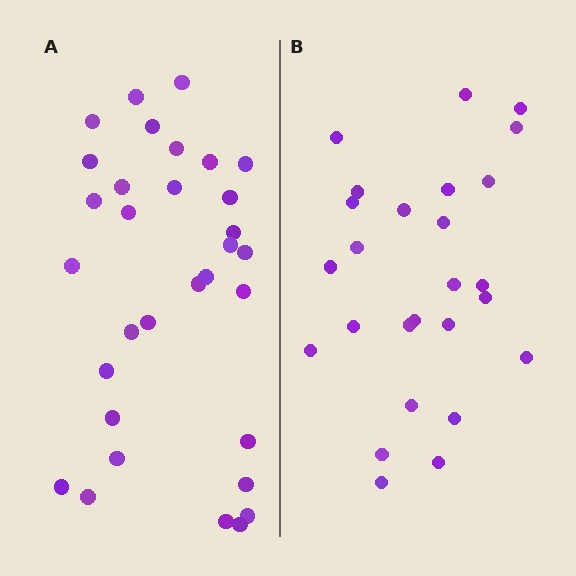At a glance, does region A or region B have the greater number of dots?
Region A (the left region) has more dots.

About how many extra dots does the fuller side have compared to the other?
Region A has about 6 more dots than region B.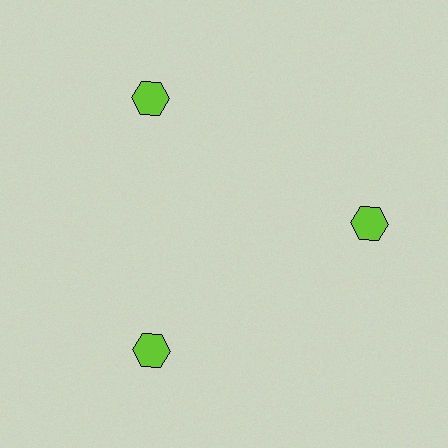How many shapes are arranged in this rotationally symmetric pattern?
There are 3 shapes, arranged in 3 groups of 1.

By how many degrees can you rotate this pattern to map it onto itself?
The pattern maps onto itself every 120 degrees of rotation.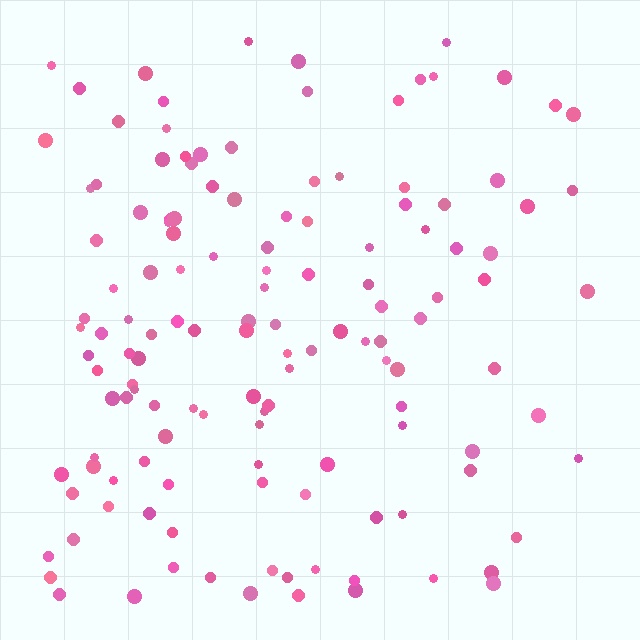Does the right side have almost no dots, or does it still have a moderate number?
Still a moderate number, just noticeably fewer than the left.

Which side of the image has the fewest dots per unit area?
The right.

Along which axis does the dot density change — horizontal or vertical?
Horizontal.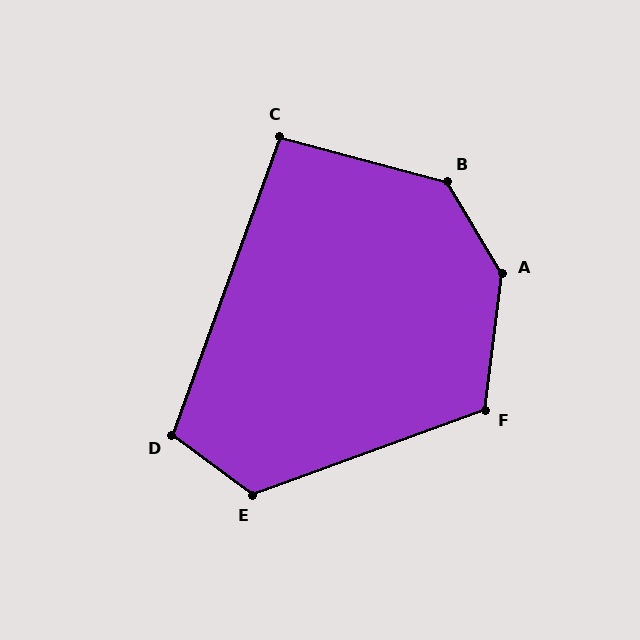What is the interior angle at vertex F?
Approximately 117 degrees (obtuse).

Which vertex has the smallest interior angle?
C, at approximately 95 degrees.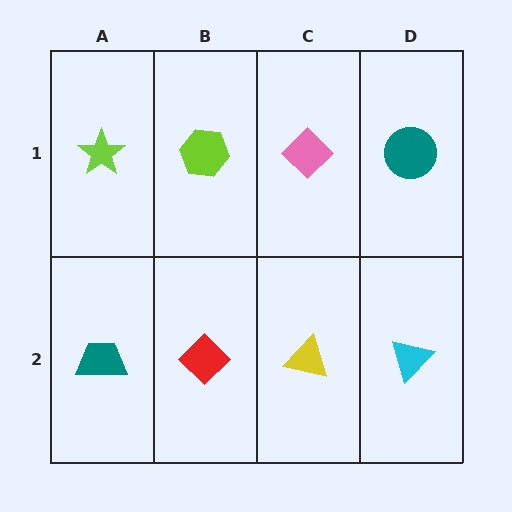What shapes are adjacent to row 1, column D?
A cyan triangle (row 2, column D), a pink diamond (row 1, column C).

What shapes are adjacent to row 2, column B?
A lime hexagon (row 1, column B), a teal trapezoid (row 2, column A), a yellow triangle (row 2, column C).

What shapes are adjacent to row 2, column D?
A teal circle (row 1, column D), a yellow triangle (row 2, column C).